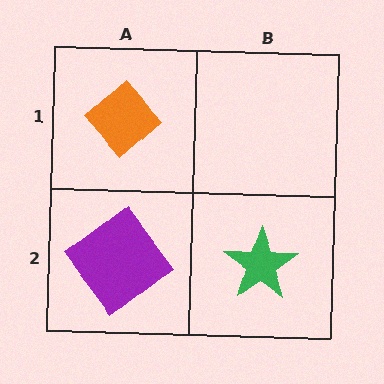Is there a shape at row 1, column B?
No, that cell is empty.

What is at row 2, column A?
A purple diamond.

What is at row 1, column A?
An orange diamond.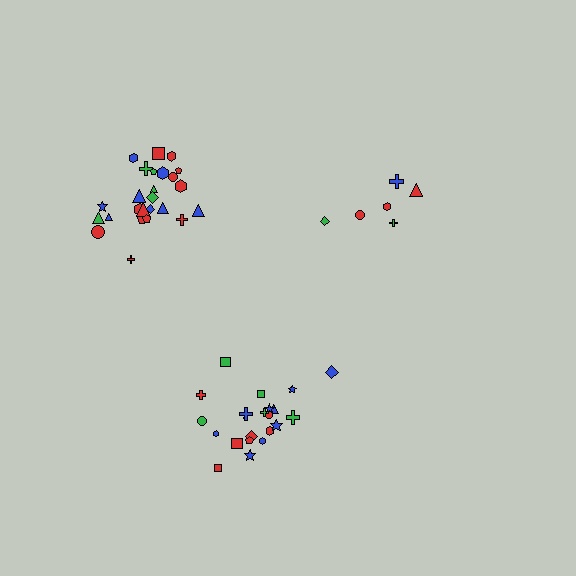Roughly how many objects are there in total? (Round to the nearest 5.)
Roughly 55 objects in total.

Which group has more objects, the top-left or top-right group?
The top-left group.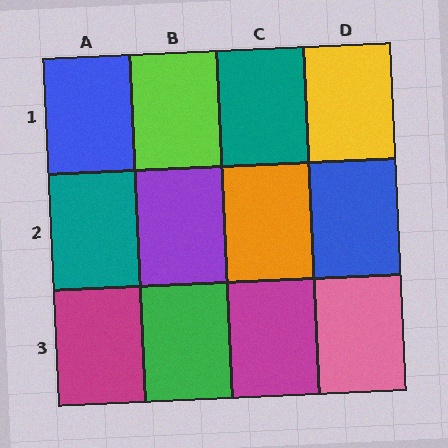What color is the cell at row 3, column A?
Magenta.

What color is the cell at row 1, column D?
Yellow.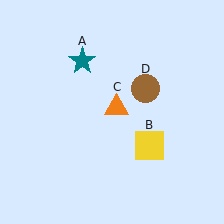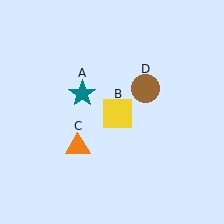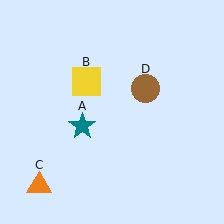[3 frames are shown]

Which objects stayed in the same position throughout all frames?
Brown circle (object D) remained stationary.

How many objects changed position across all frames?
3 objects changed position: teal star (object A), yellow square (object B), orange triangle (object C).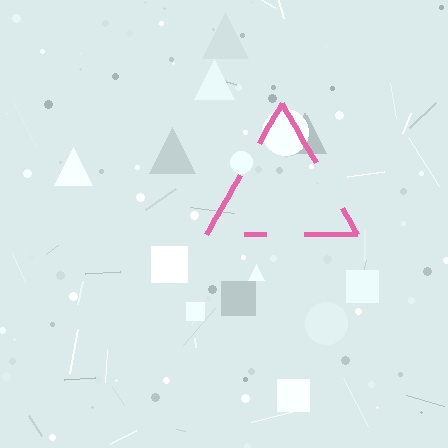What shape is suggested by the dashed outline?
The dashed outline suggests a triangle.